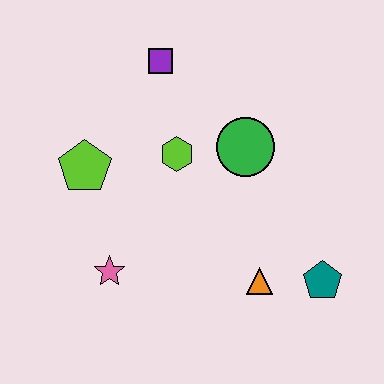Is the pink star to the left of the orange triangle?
Yes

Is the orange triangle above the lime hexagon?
No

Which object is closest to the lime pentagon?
The lime hexagon is closest to the lime pentagon.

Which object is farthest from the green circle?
The pink star is farthest from the green circle.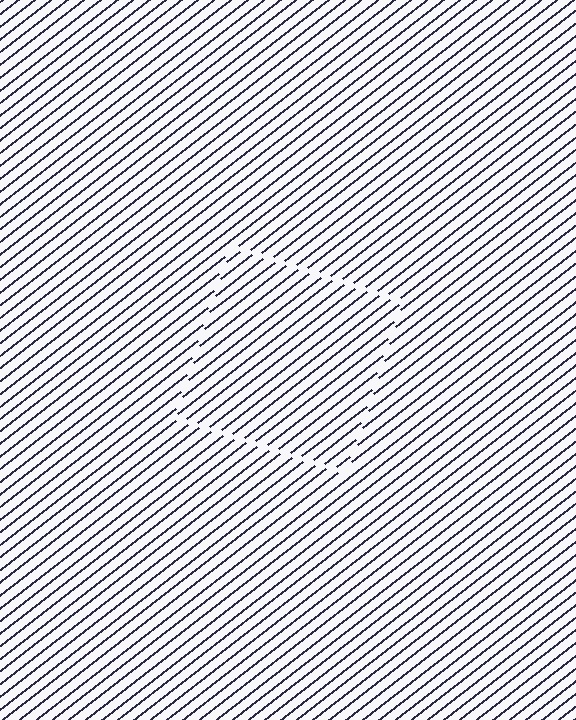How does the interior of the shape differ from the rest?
The interior of the shape contains the same grating, shifted by half a period — the contour is defined by the phase discontinuity where line-ends from the inner and outer gratings abut.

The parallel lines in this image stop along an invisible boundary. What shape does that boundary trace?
An illusory square. The interior of the shape contains the same grating, shifted by half a period — the contour is defined by the phase discontinuity where line-ends from the inner and outer gratings abut.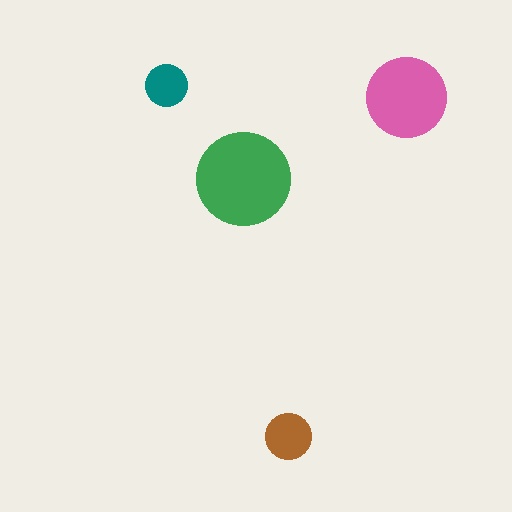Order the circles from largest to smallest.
the green one, the pink one, the brown one, the teal one.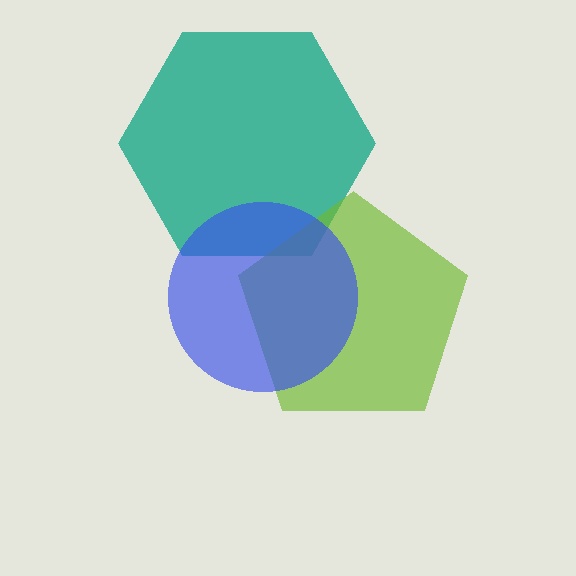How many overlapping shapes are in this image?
There are 3 overlapping shapes in the image.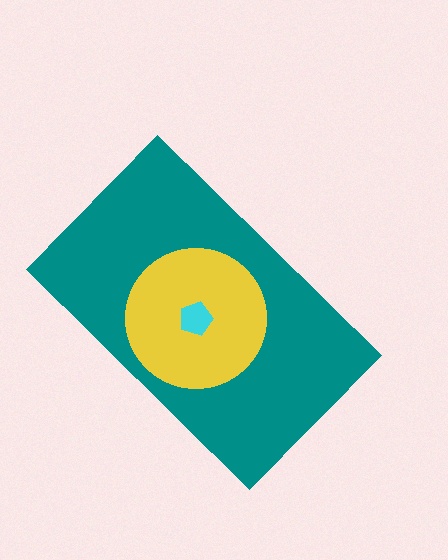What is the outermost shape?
The teal rectangle.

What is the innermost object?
The cyan pentagon.